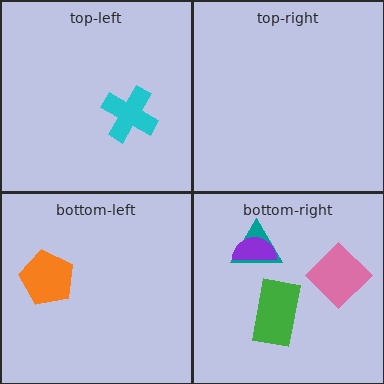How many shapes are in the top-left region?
1.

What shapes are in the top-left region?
The cyan cross.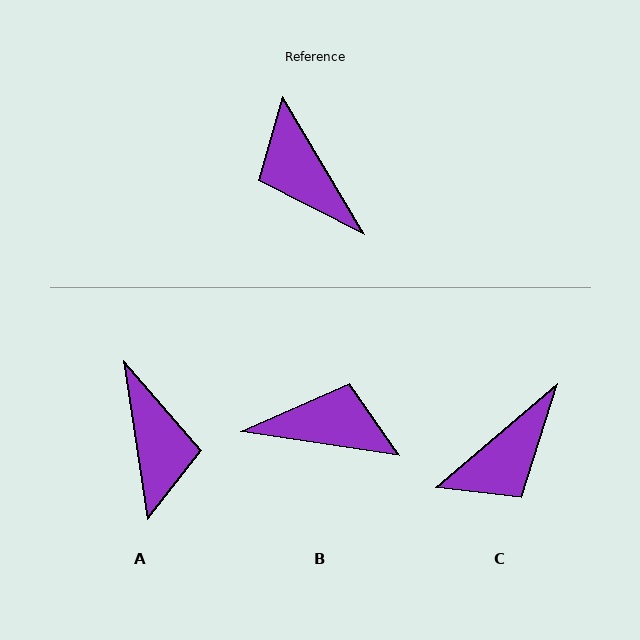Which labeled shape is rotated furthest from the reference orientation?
A, about 158 degrees away.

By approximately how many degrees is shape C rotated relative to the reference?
Approximately 100 degrees counter-clockwise.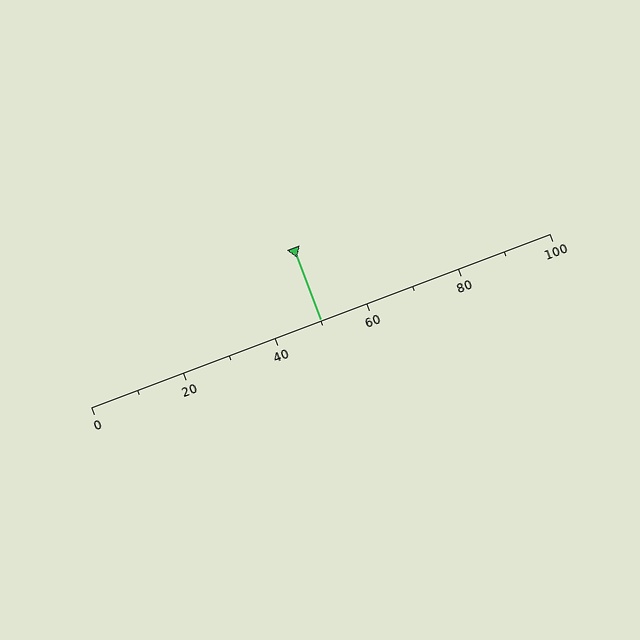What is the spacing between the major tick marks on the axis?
The major ticks are spaced 20 apart.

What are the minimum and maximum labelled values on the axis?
The axis runs from 0 to 100.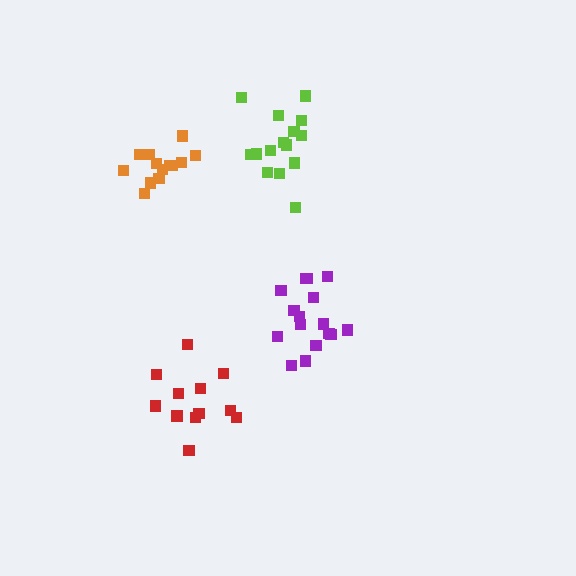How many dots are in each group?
Group 1: 13 dots, Group 2: 16 dots, Group 3: 12 dots, Group 4: 15 dots (56 total).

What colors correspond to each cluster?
The clusters are colored: orange, purple, red, lime.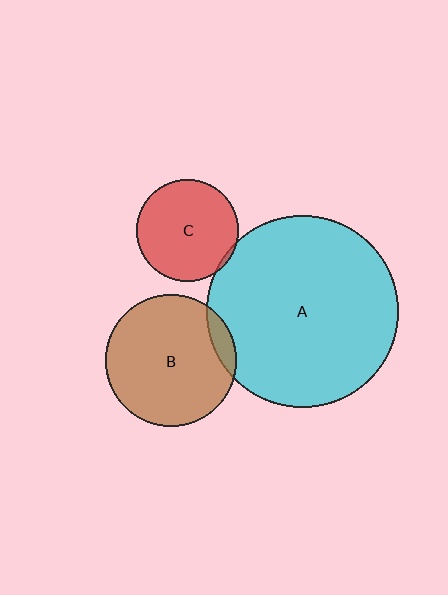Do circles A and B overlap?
Yes.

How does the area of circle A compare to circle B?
Approximately 2.1 times.